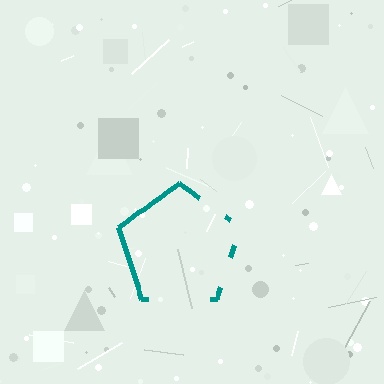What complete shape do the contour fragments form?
The contour fragments form a pentagon.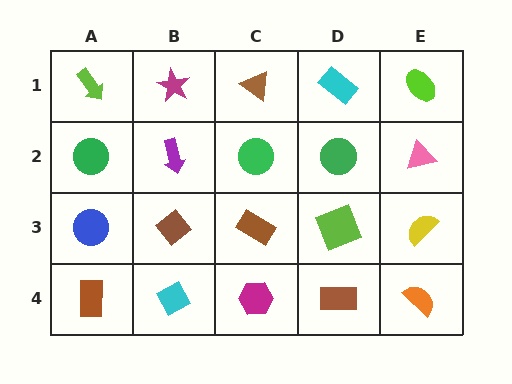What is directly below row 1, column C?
A green circle.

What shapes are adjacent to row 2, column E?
A lime ellipse (row 1, column E), a yellow semicircle (row 3, column E), a green circle (row 2, column D).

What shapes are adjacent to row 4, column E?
A yellow semicircle (row 3, column E), a brown rectangle (row 4, column D).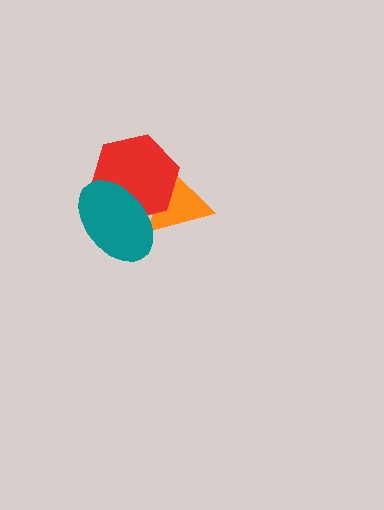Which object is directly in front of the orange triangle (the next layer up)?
The red hexagon is directly in front of the orange triangle.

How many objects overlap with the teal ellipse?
2 objects overlap with the teal ellipse.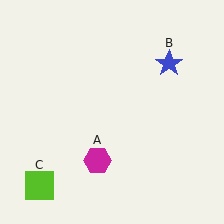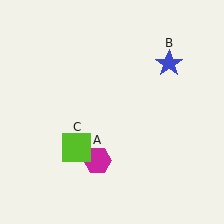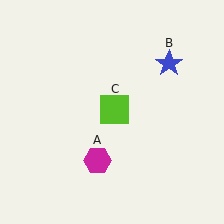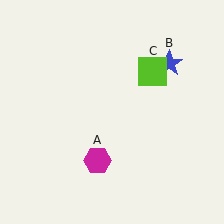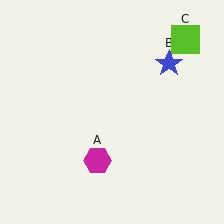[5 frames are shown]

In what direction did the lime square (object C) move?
The lime square (object C) moved up and to the right.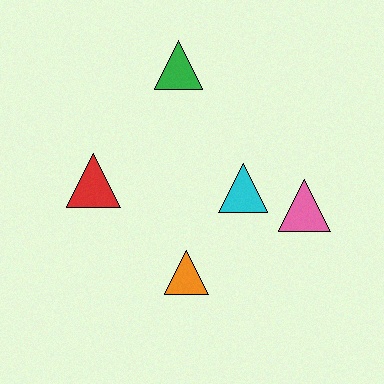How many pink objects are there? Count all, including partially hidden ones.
There is 1 pink object.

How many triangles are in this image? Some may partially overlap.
There are 5 triangles.